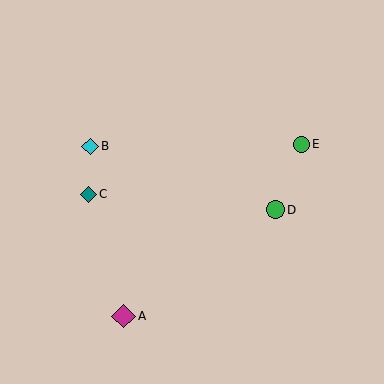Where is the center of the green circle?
The center of the green circle is at (275, 210).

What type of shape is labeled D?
Shape D is a green circle.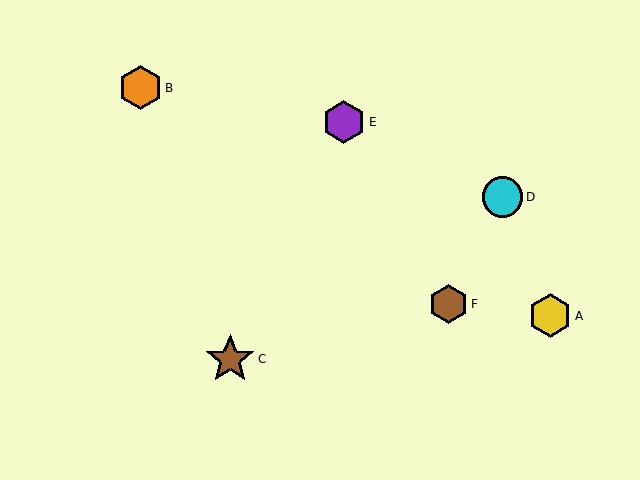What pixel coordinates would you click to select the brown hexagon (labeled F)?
Click at (449, 304) to select the brown hexagon F.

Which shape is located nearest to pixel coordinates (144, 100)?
The orange hexagon (labeled B) at (140, 88) is nearest to that location.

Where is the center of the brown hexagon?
The center of the brown hexagon is at (449, 304).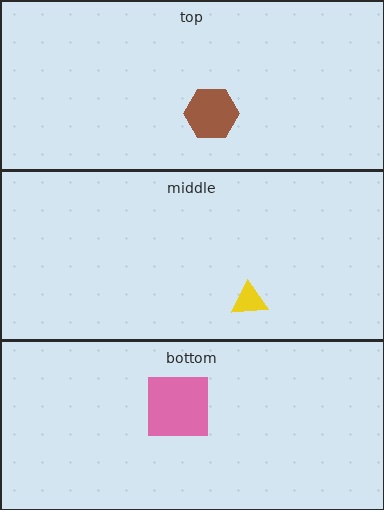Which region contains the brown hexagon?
The top region.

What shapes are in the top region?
The brown hexagon.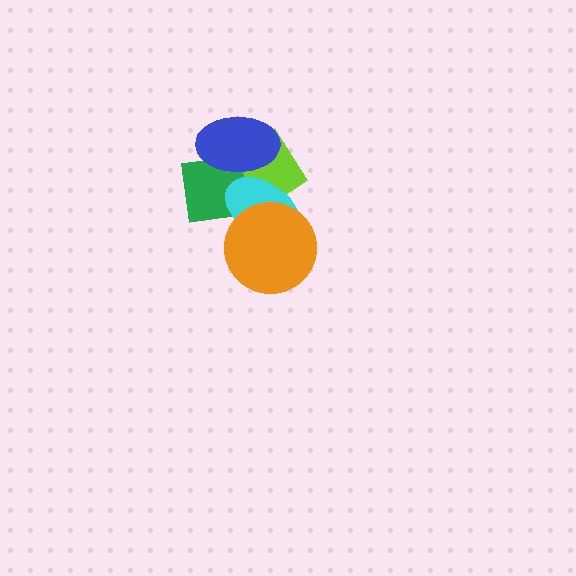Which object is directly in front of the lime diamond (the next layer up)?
The green square is directly in front of the lime diamond.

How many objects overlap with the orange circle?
2 objects overlap with the orange circle.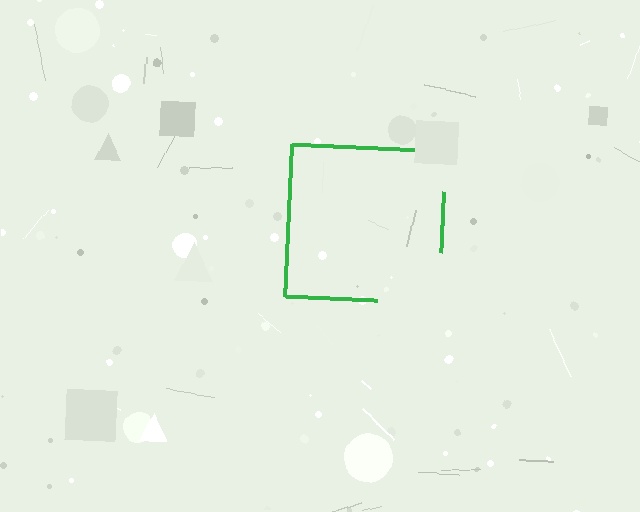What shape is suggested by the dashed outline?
The dashed outline suggests a square.